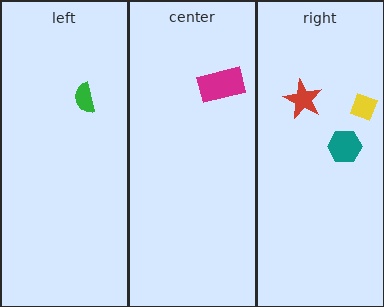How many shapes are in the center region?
1.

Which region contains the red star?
The right region.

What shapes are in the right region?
The teal hexagon, the red star, the yellow diamond.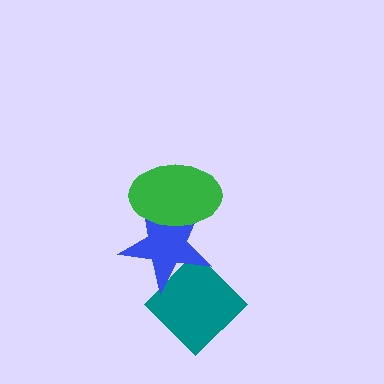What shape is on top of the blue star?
The green ellipse is on top of the blue star.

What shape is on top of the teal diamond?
The blue star is on top of the teal diamond.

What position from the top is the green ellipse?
The green ellipse is 1st from the top.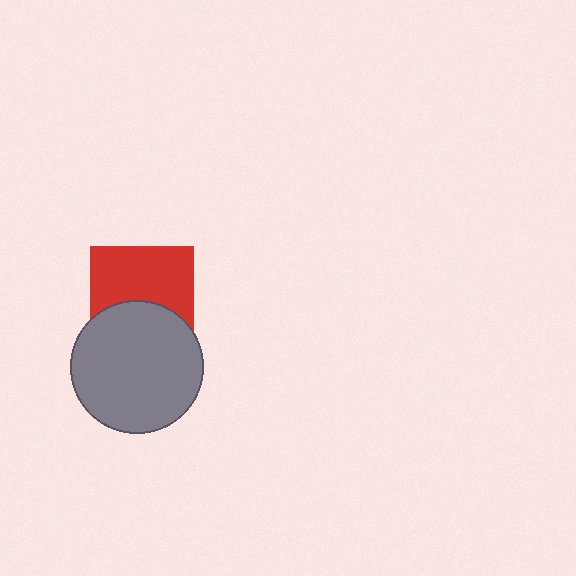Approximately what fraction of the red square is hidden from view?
Roughly 40% of the red square is hidden behind the gray circle.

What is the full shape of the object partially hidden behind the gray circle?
The partially hidden object is a red square.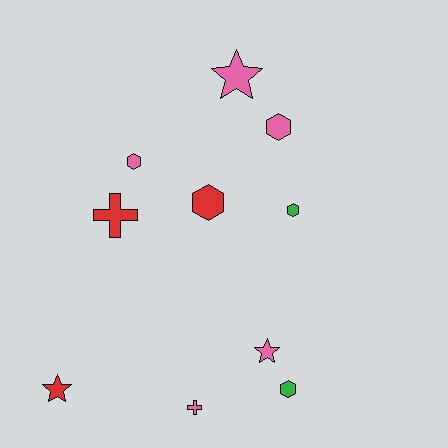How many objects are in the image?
There are 10 objects.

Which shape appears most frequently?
Hexagon, with 5 objects.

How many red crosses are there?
There is 1 red cross.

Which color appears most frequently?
Pink, with 5 objects.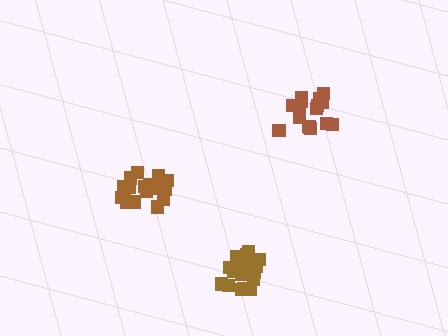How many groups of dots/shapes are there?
There are 3 groups.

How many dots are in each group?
Group 1: 18 dots, Group 2: 18 dots, Group 3: 16 dots (52 total).